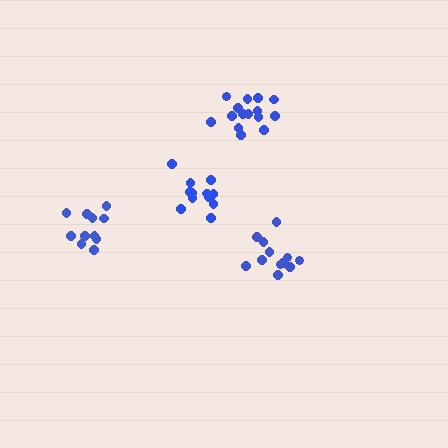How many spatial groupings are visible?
There are 4 spatial groupings.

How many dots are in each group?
Group 1: 11 dots, Group 2: 12 dots, Group 3: 12 dots, Group 4: 15 dots (50 total).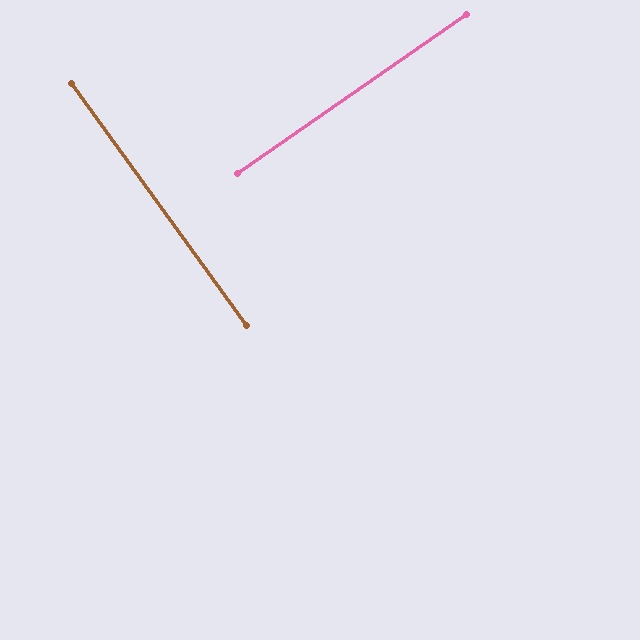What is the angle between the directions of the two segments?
Approximately 89 degrees.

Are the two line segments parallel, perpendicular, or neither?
Perpendicular — they meet at approximately 89°.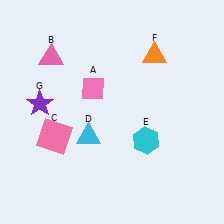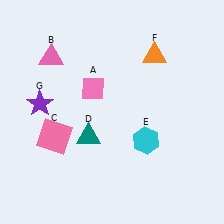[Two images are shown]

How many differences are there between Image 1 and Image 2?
There is 1 difference between the two images.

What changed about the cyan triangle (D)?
In Image 1, D is cyan. In Image 2, it changed to teal.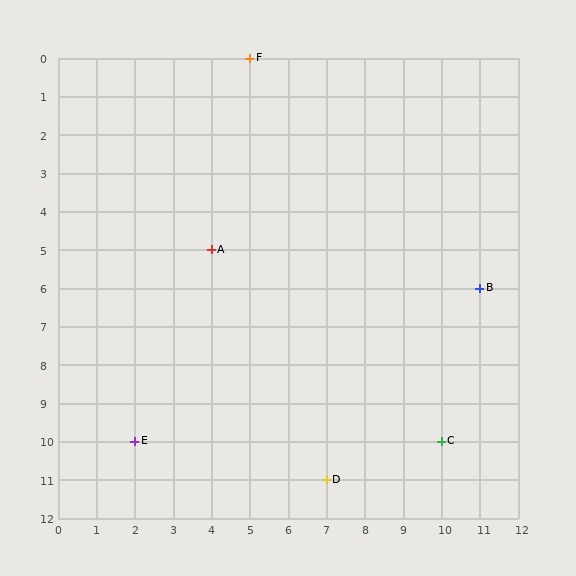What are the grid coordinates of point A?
Point A is at grid coordinates (4, 5).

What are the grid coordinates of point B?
Point B is at grid coordinates (11, 6).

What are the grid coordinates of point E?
Point E is at grid coordinates (2, 10).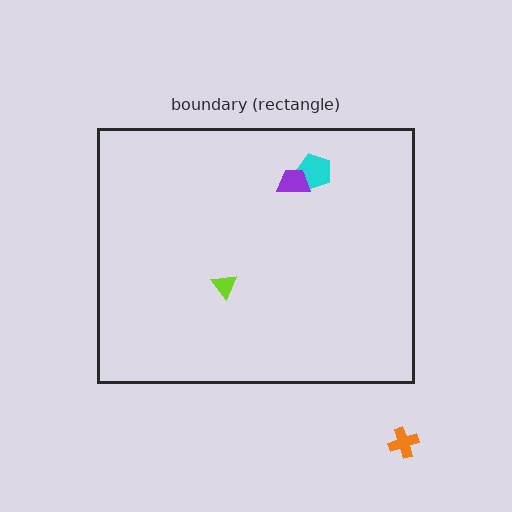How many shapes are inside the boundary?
3 inside, 1 outside.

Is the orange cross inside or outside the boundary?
Outside.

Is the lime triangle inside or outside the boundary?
Inside.